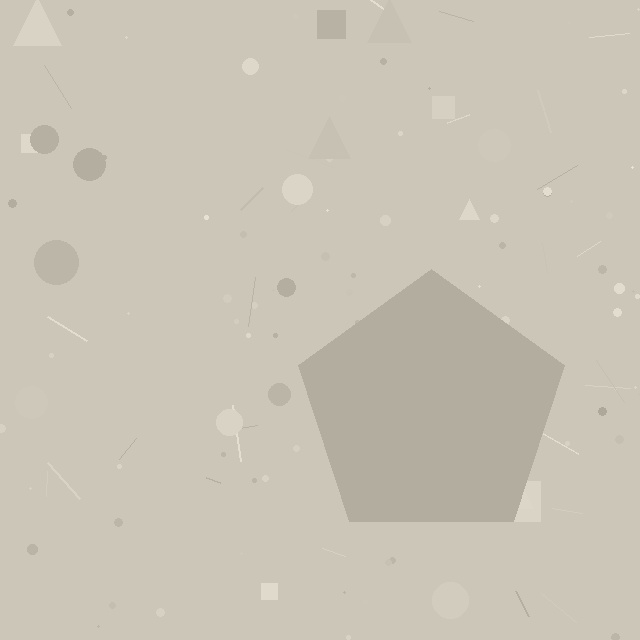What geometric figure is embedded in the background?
A pentagon is embedded in the background.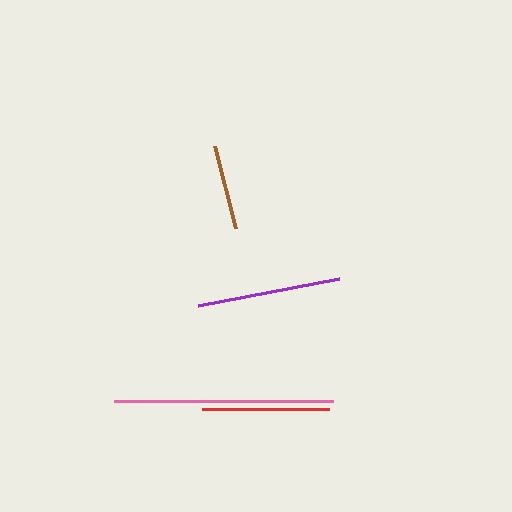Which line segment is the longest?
The pink line is the longest at approximately 219 pixels.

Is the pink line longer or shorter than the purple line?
The pink line is longer than the purple line.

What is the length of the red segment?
The red segment is approximately 127 pixels long.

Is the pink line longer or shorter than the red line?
The pink line is longer than the red line.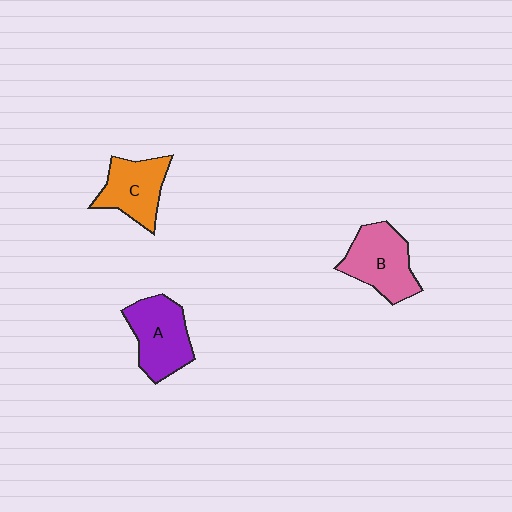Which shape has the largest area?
Shape B (pink).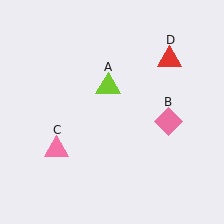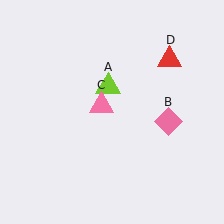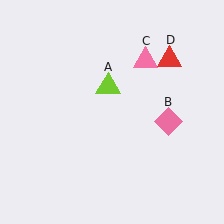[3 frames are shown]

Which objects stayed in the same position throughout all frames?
Lime triangle (object A) and pink diamond (object B) and red triangle (object D) remained stationary.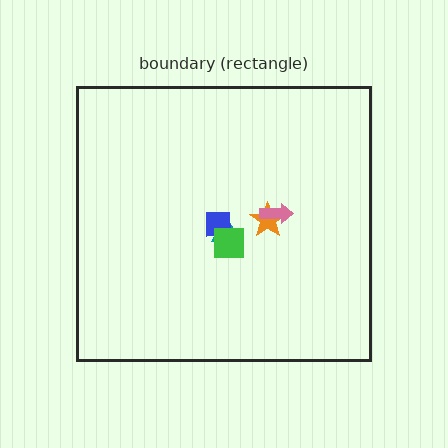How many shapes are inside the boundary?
5 inside, 0 outside.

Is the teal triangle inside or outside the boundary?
Inside.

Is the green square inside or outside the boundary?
Inside.